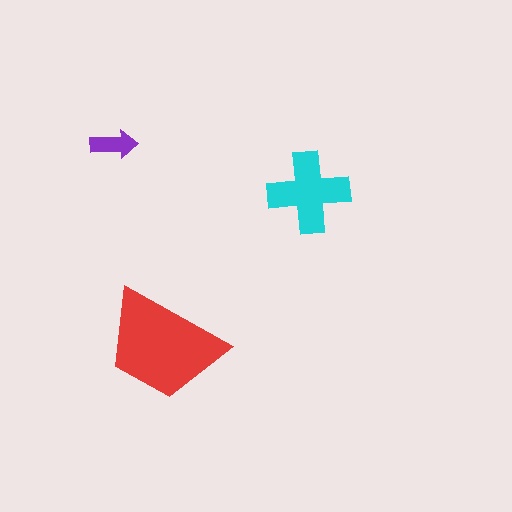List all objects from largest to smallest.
The red trapezoid, the cyan cross, the purple arrow.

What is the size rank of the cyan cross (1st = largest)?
2nd.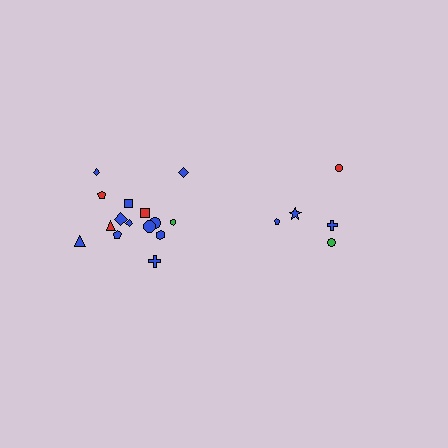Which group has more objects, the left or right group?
The left group.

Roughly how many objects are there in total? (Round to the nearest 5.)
Roughly 20 objects in total.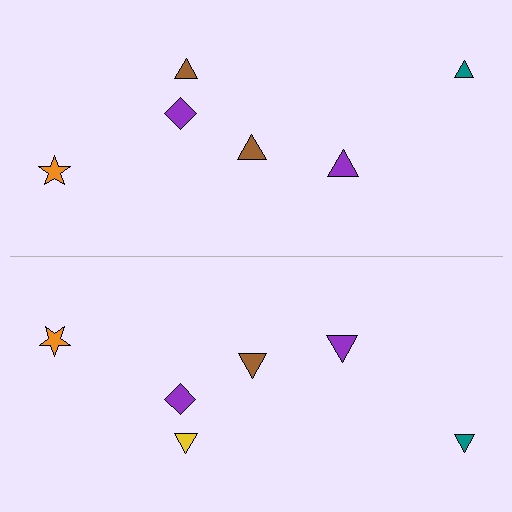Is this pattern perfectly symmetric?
No, the pattern is not perfectly symmetric. The yellow triangle on the bottom side breaks the symmetry — its mirror counterpart is brown.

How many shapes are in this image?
There are 12 shapes in this image.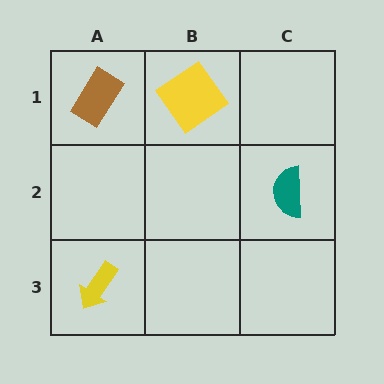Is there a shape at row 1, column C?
No, that cell is empty.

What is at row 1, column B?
A yellow diamond.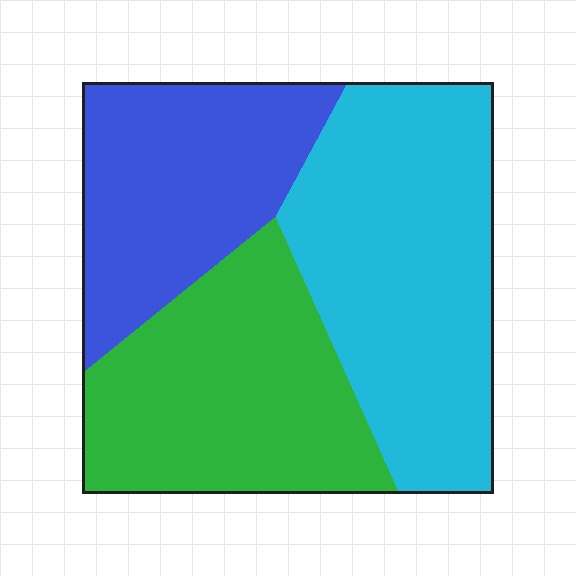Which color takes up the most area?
Cyan, at roughly 40%.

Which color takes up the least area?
Blue, at roughly 25%.